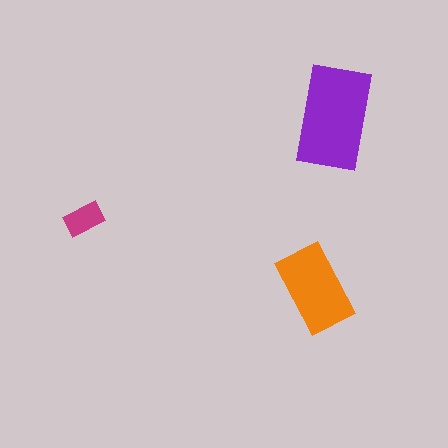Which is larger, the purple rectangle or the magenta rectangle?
The purple one.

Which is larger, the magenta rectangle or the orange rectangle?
The orange one.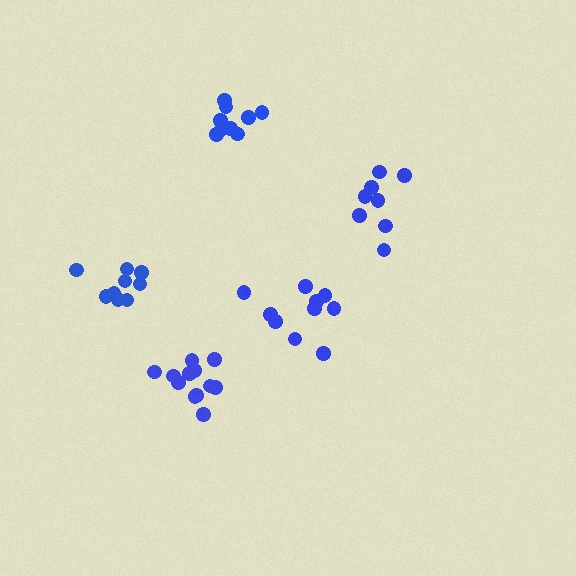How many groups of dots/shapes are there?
There are 5 groups.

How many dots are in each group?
Group 1: 10 dots, Group 2: 8 dots, Group 3: 9 dots, Group 4: 12 dots, Group 5: 9 dots (48 total).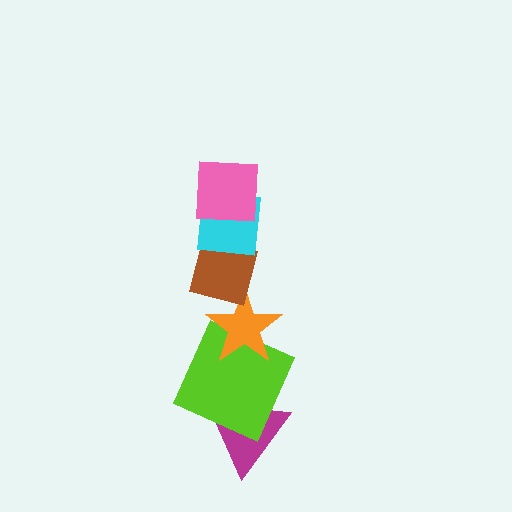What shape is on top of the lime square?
The orange star is on top of the lime square.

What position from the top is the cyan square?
The cyan square is 2nd from the top.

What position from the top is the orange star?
The orange star is 4th from the top.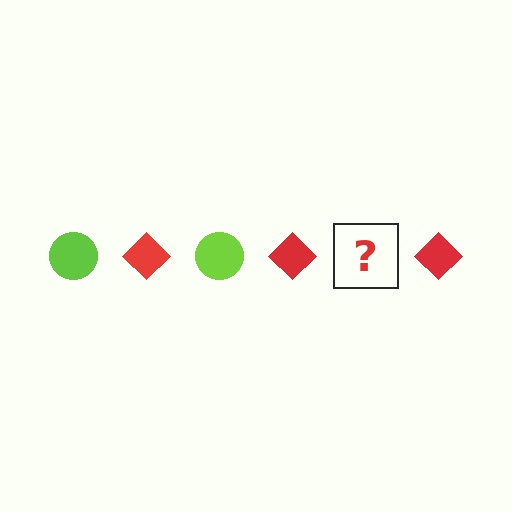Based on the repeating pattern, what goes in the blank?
The blank should be a lime circle.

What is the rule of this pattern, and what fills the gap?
The rule is that the pattern alternates between lime circle and red diamond. The gap should be filled with a lime circle.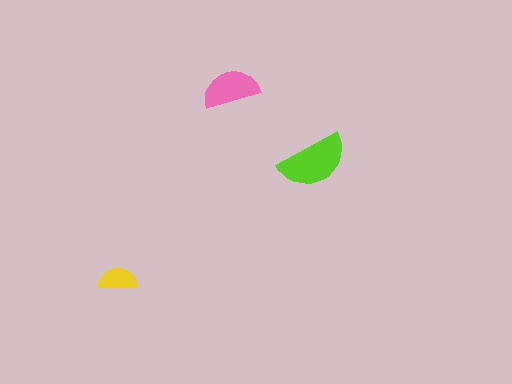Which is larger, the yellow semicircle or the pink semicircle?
The pink one.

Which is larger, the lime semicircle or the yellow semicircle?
The lime one.